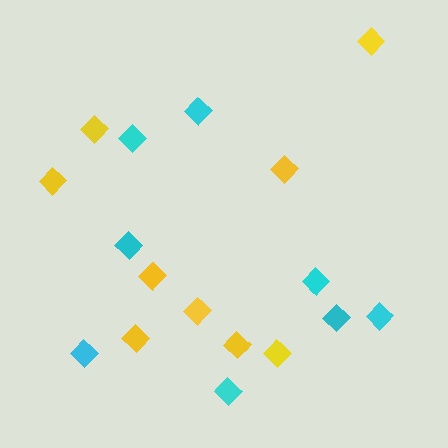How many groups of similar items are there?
There are 2 groups: one group of cyan diamonds (8) and one group of yellow diamonds (9).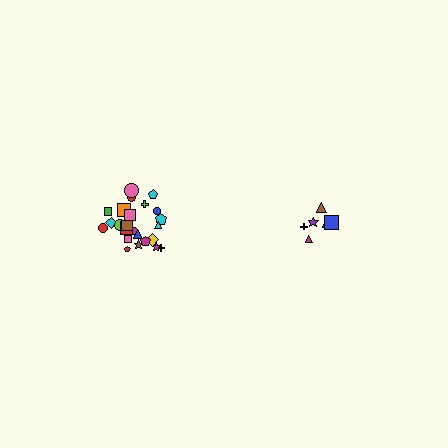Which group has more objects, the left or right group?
The left group.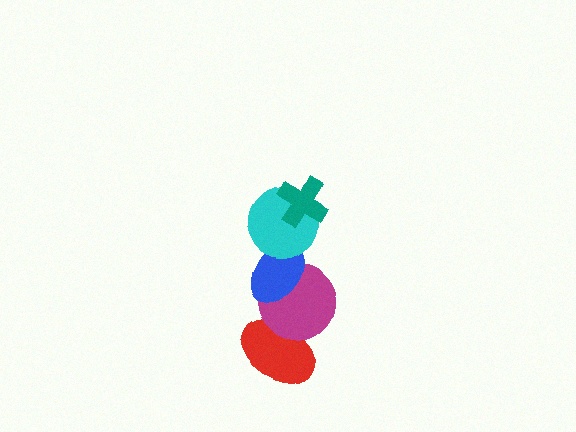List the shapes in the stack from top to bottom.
From top to bottom: the teal cross, the cyan circle, the blue ellipse, the magenta circle, the red ellipse.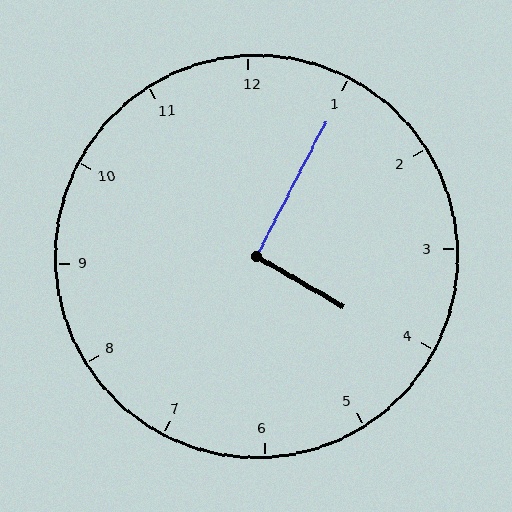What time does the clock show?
4:05.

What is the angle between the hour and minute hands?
Approximately 92 degrees.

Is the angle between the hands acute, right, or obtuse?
It is right.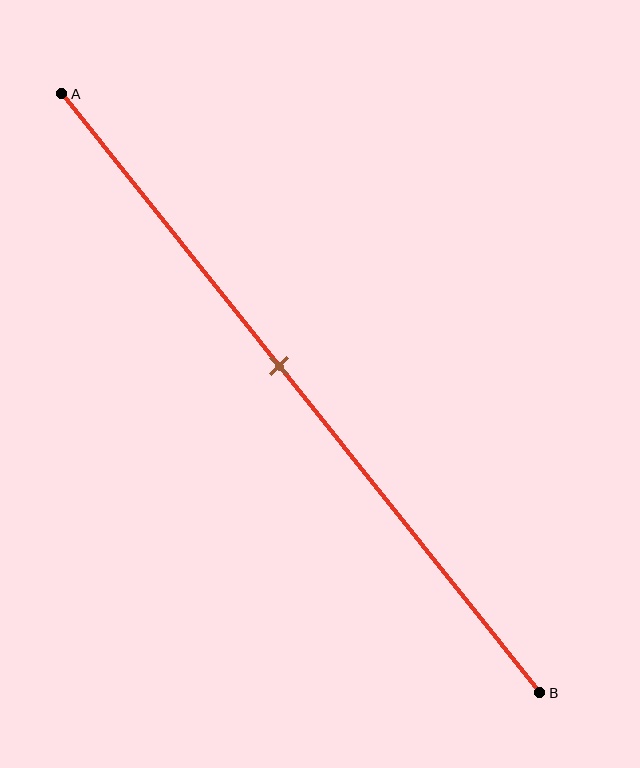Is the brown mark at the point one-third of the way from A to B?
No, the mark is at about 45% from A, not at the 33% one-third point.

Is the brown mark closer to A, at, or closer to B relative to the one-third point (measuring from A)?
The brown mark is closer to point B than the one-third point of segment AB.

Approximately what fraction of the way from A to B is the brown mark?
The brown mark is approximately 45% of the way from A to B.